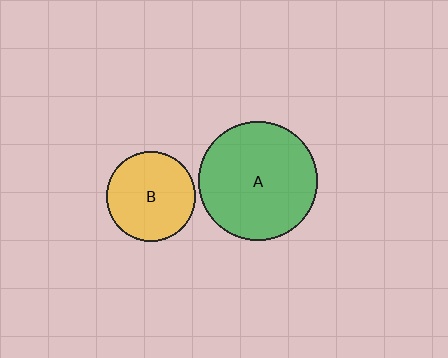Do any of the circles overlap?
No, none of the circles overlap.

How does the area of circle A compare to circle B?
Approximately 1.8 times.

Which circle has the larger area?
Circle A (green).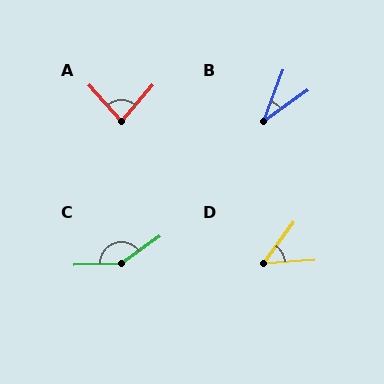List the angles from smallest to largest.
B (35°), D (50°), A (83°), C (147°).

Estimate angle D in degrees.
Approximately 50 degrees.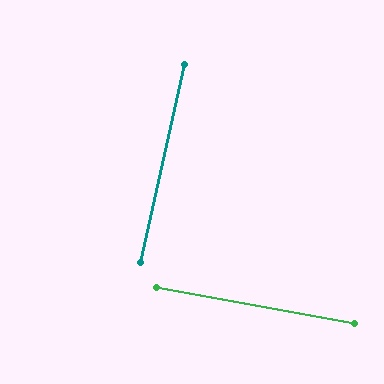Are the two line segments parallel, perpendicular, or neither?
Perpendicular — they meet at approximately 88°.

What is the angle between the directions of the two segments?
Approximately 88 degrees.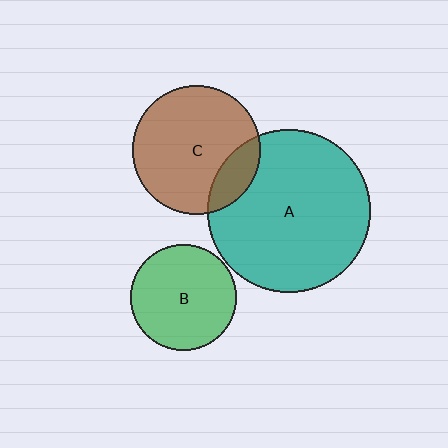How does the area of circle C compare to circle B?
Approximately 1.5 times.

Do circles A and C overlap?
Yes.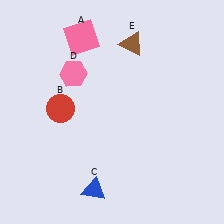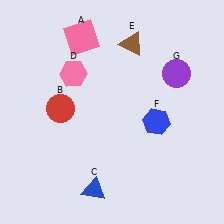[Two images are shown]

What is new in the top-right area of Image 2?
A purple circle (G) was added in the top-right area of Image 2.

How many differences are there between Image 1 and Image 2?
There are 2 differences between the two images.